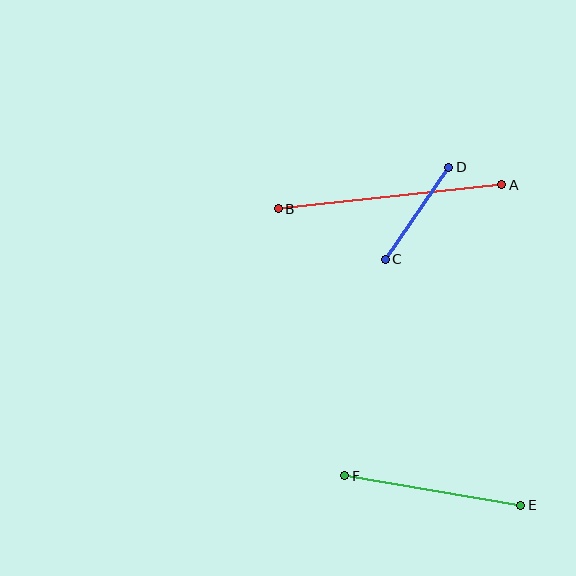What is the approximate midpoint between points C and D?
The midpoint is at approximately (417, 213) pixels.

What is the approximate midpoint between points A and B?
The midpoint is at approximately (390, 197) pixels.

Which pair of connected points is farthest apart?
Points A and B are farthest apart.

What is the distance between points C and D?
The distance is approximately 112 pixels.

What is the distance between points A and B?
The distance is approximately 225 pixels.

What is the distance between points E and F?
The distance is approximately 178 pixels.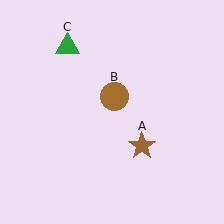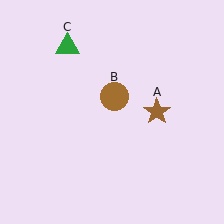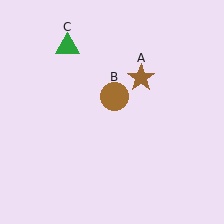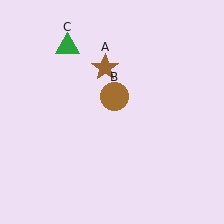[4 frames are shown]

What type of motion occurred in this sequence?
The brown star (object A) rotated counterclockwise around the center of the scene.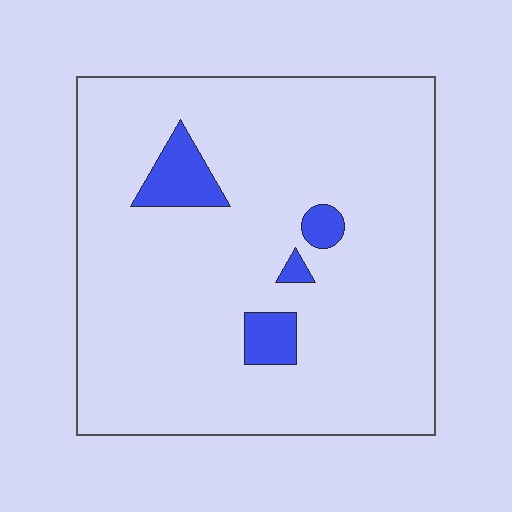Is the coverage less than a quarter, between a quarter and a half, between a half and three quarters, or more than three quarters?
Less than a quarter.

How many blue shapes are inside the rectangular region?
4.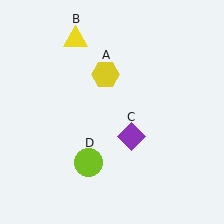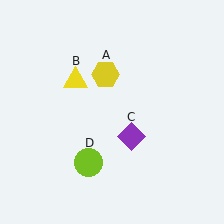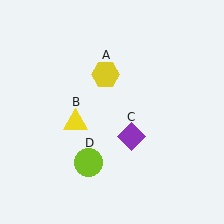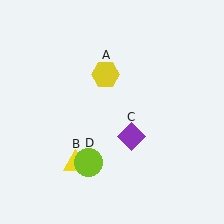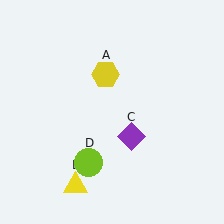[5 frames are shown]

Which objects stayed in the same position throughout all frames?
Yellow hexagon (object A) and purple diamond (object C) and lime circle (object D) remained stationary.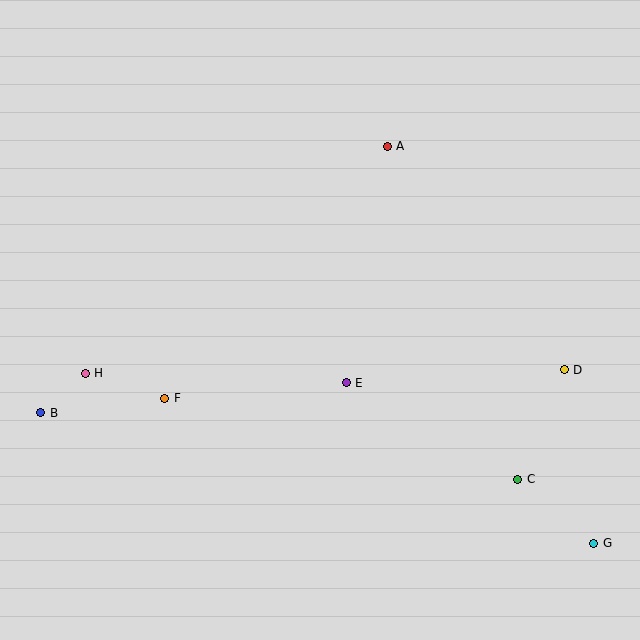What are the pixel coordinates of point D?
Point D is at (564, 369).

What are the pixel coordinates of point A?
Point A is at (387, 146).